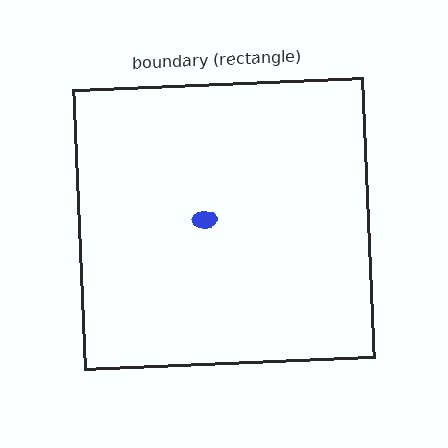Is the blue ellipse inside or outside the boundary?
Inside.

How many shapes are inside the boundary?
1 inside, 0 outside.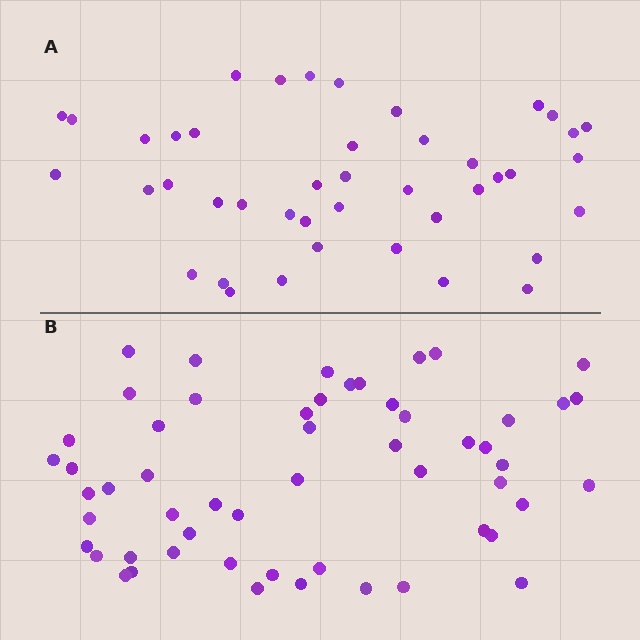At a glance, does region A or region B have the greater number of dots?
Region B (the bottom region) has more dots.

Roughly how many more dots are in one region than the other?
Region B has roughly 12 or so more dots than region A.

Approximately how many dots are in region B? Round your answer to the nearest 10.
About 60 dots. (The exact count is 55, which rounds to 60.)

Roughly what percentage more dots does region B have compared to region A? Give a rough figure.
About 30% more.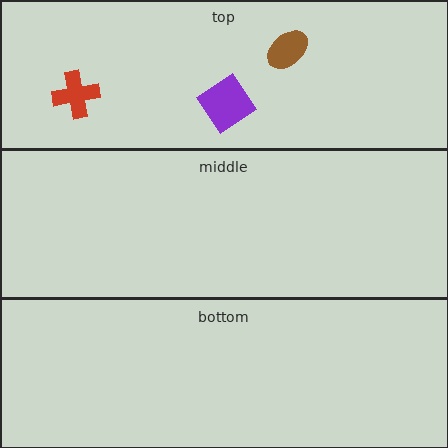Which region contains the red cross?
The top region.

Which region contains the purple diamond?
The top region.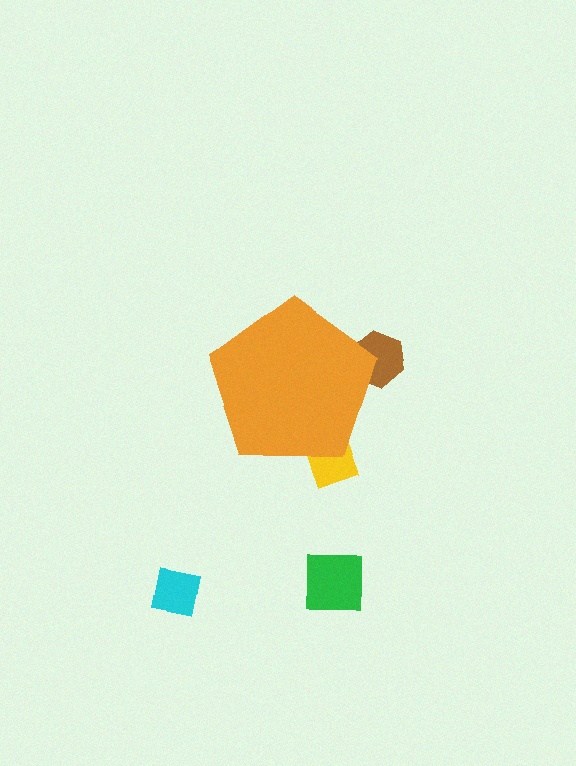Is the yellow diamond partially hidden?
Yes, the yellow diamond is partially hidden behind the orange pentagon.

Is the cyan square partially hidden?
No, the cyan square is fully visible.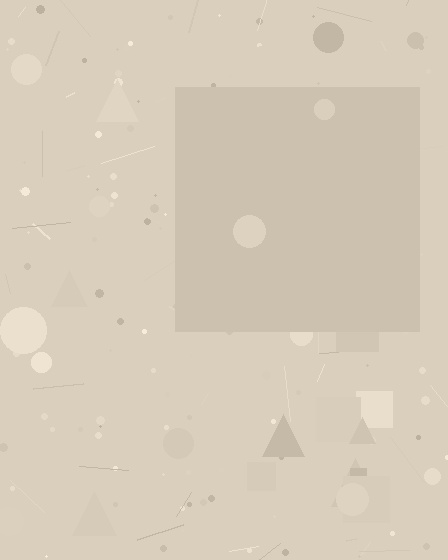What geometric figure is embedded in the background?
A square is embedded in the background.